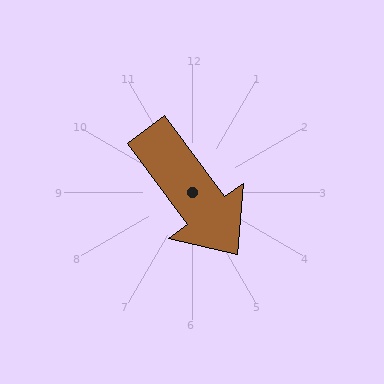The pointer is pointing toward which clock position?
Roughly 5 o'clock.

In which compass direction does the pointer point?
Southeast.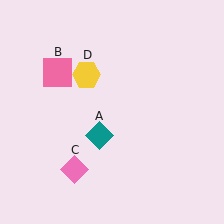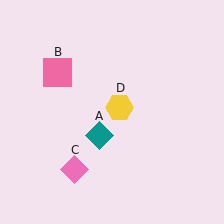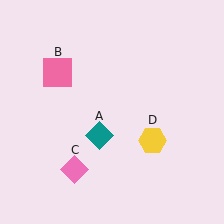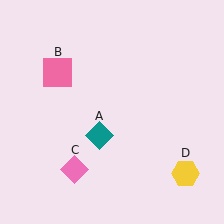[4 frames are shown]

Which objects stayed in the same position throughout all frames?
Teal diamond (object A) and pink square (object B) and pink diamond (object C) remained stationary.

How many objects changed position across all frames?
1 object changed position: yellow hexagon (object D).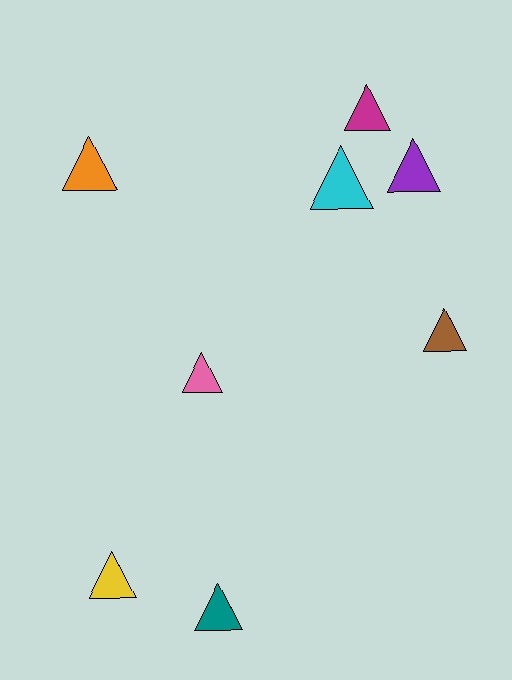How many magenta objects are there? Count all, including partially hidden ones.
There is 1 magenta object.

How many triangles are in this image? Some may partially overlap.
There are 8 triangles.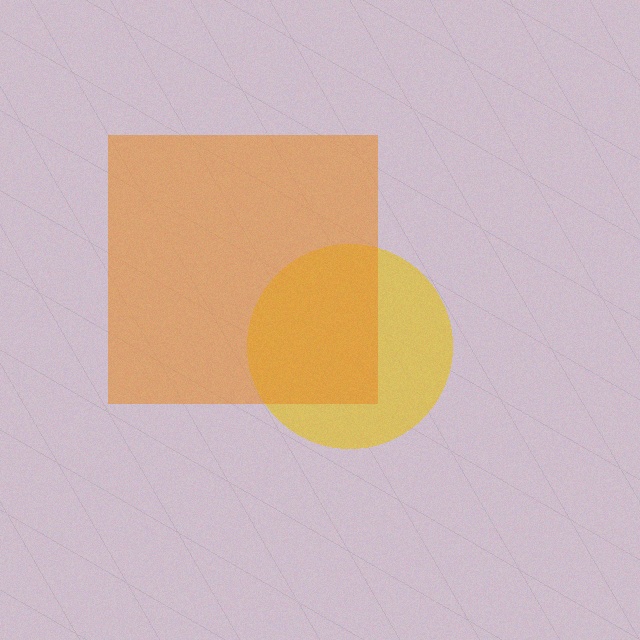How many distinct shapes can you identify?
There are 2 distinct shapes: a yellow circle, an orange square.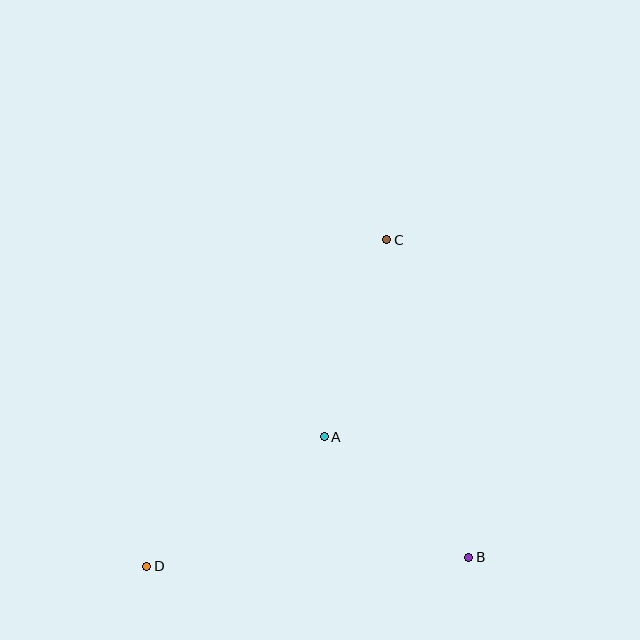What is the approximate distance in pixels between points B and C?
The distance between B and C is approximately 328 pixels.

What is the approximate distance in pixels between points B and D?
The distance between B and D is approximately 322 pixels.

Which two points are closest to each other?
Points A and B are closest to each other.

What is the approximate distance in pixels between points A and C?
The distance between A and C is approximately 207 pixels.